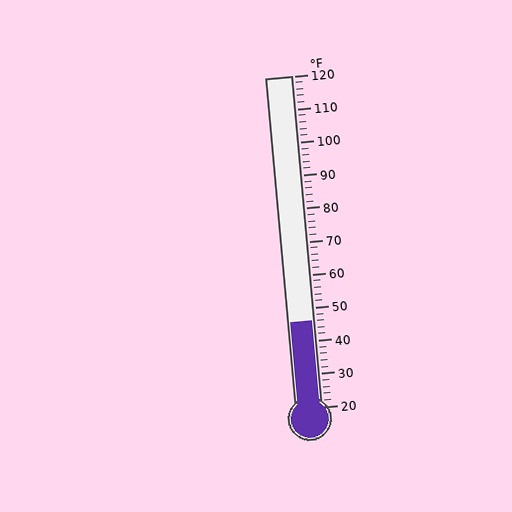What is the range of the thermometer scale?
The thermometer scale ranges from 20°F to 120°F.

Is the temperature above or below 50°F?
The temperature is below 50°F.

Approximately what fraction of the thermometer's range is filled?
The thermometer is filled to approximately 25% of its range.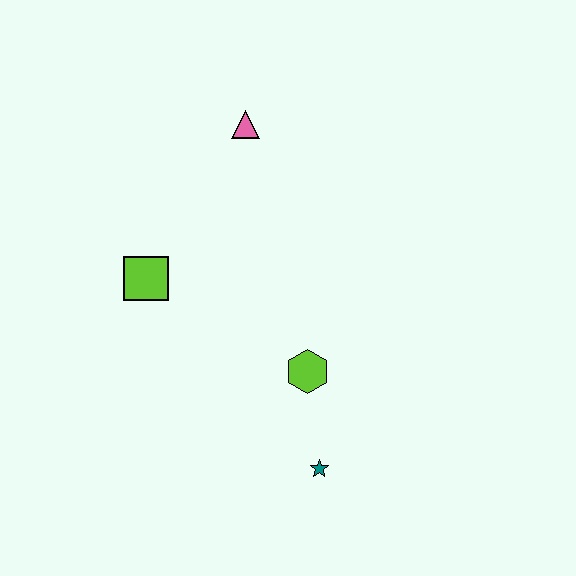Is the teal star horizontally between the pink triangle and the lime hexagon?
No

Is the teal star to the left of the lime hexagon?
No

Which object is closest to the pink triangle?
The lime square is closest to the pink triangle.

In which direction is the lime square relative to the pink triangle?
The lime square is below the pink triangle.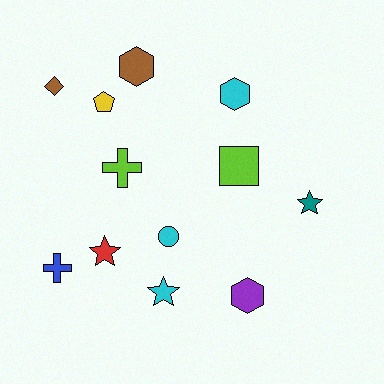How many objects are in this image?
There are 12 objects.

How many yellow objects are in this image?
There is 1 yellow object.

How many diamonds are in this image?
There is 1 diamond.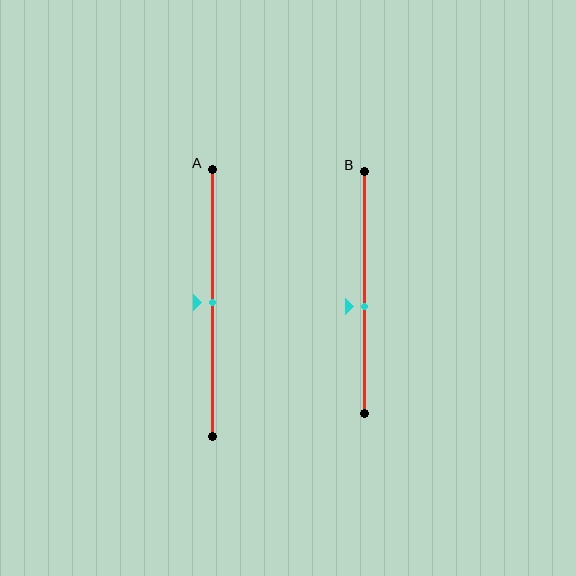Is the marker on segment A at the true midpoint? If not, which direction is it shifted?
Yes, the marker on segment A is at the true midpoint.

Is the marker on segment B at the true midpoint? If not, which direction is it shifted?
No, the marker on segment B is shifted downward by about 6% of the segment length.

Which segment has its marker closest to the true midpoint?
Segment A has its marker closest to the true midpoint.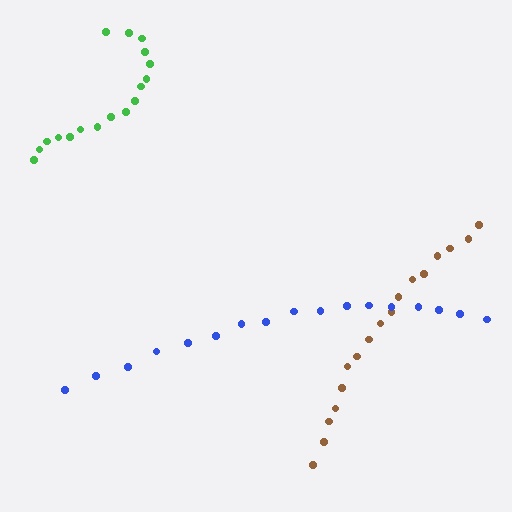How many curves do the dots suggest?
There are 3 distinct paths.